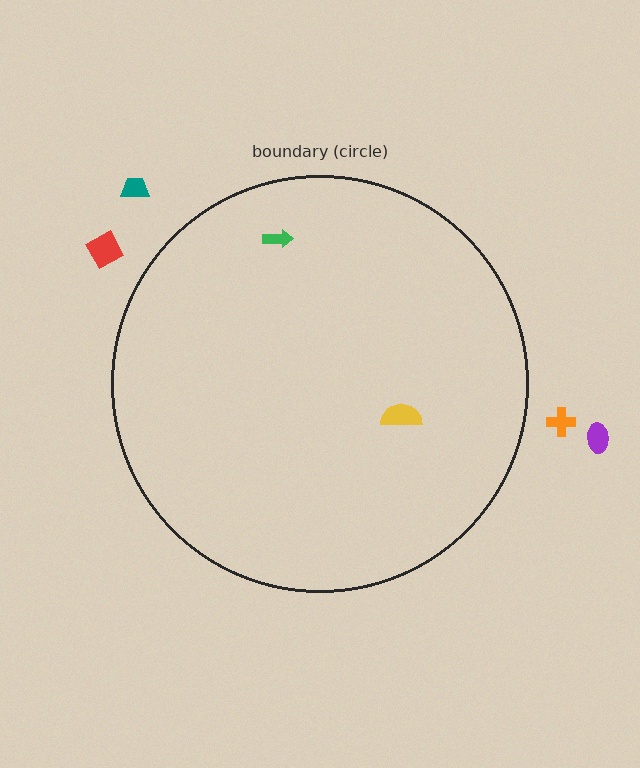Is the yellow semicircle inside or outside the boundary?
Inside.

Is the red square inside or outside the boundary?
Outside.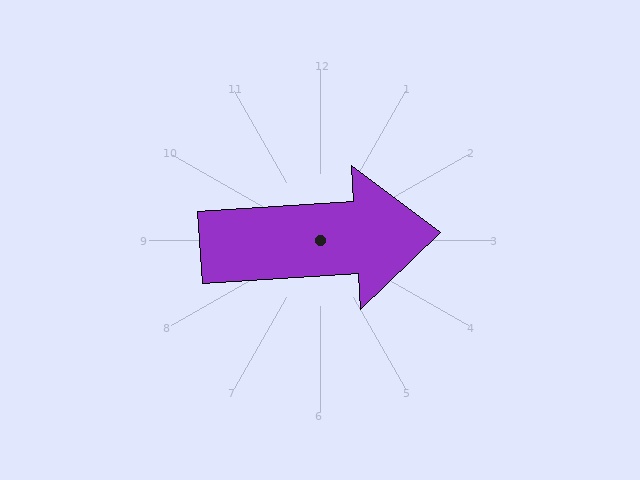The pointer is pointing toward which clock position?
Roughly 3 o'clock.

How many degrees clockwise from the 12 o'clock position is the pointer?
Approximately 86 degrees.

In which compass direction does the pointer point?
East.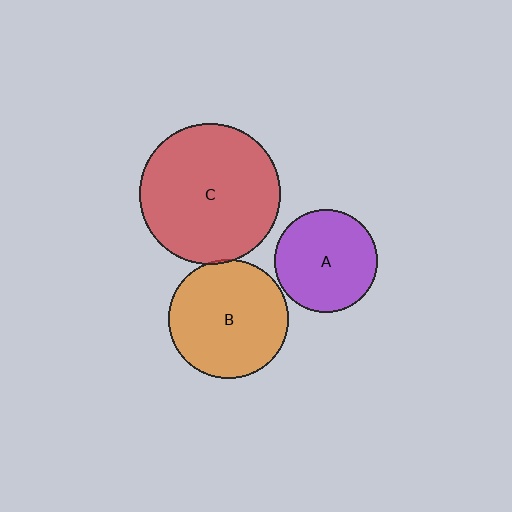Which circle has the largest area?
Circle C (red).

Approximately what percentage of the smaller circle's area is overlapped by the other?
Approximately 5%.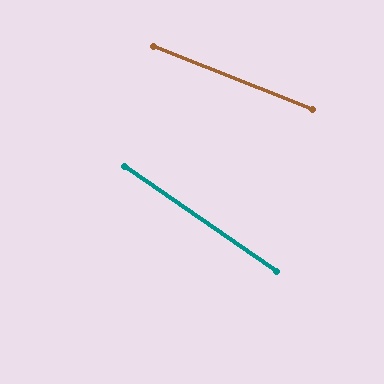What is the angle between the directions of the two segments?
Approximately 13 degrees.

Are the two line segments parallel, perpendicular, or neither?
Neither parallel nor perpendicular — they differ by about 13°.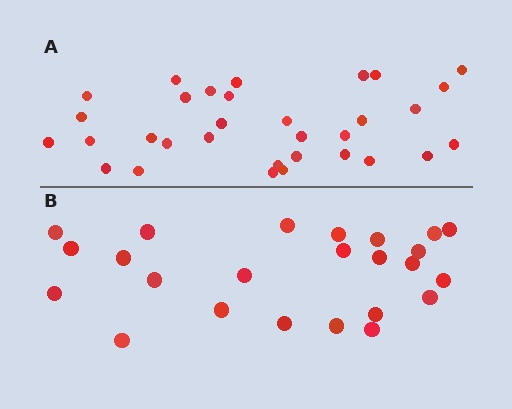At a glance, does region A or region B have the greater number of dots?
Region A (the top region) has more dots.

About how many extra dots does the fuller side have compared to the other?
Region A has roughly 8 or so more dots than region B.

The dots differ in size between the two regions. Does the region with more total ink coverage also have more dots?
No. Region B has more total ink coverage because its dots are larger, but region A actually contains more individual dots. Total area can be misleading — the number of items is what matters here.